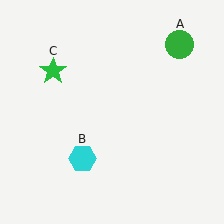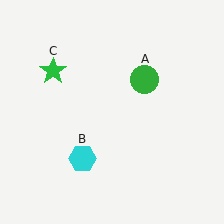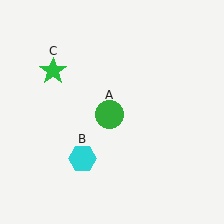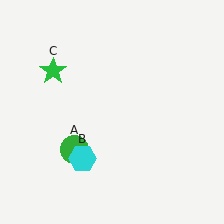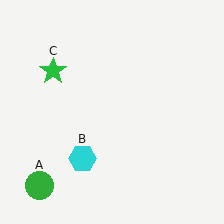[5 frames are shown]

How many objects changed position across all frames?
1 object changed position: green circle (object A).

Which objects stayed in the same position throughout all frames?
Cyan hexagon (object B) and green star (object C) remained stationary.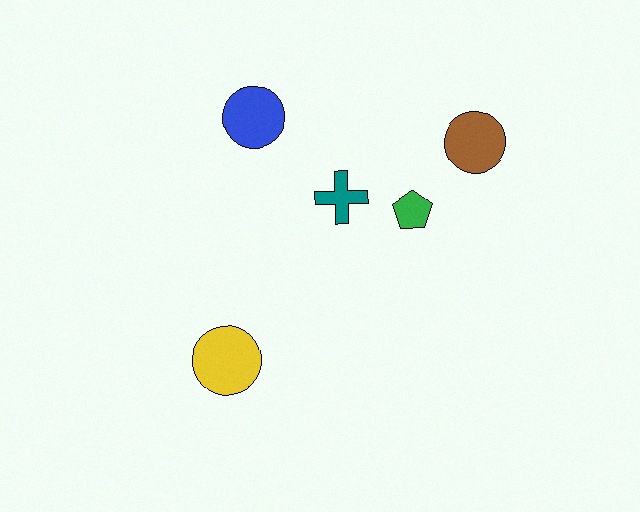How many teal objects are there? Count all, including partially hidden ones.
There is 1 teal object.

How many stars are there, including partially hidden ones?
There are no stars.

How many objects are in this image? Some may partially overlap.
There are 5 objects.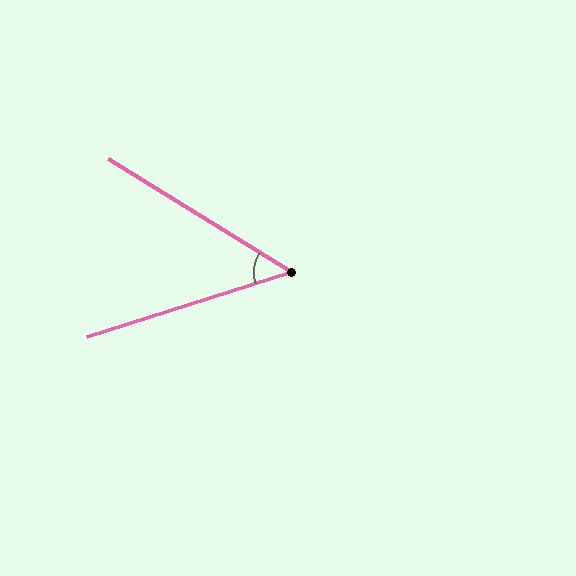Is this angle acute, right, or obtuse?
It is acute.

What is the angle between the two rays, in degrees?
Approximately 49 degrees.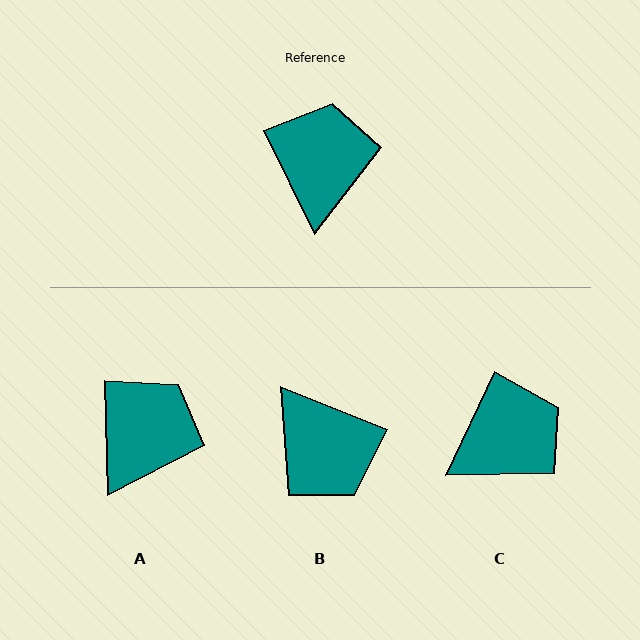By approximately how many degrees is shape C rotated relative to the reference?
Approximately 52 degrees clockwise.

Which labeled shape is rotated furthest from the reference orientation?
B, about 138 degrees away.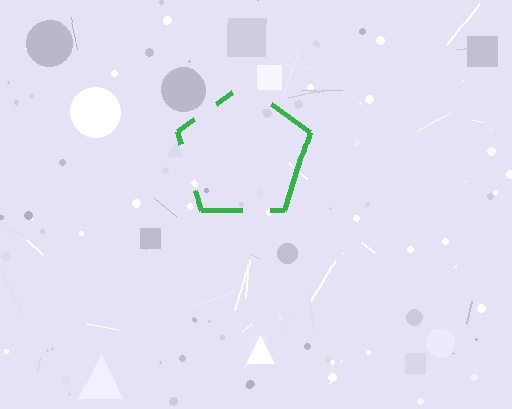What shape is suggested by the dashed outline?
The dashed outline suggests a pentagon.